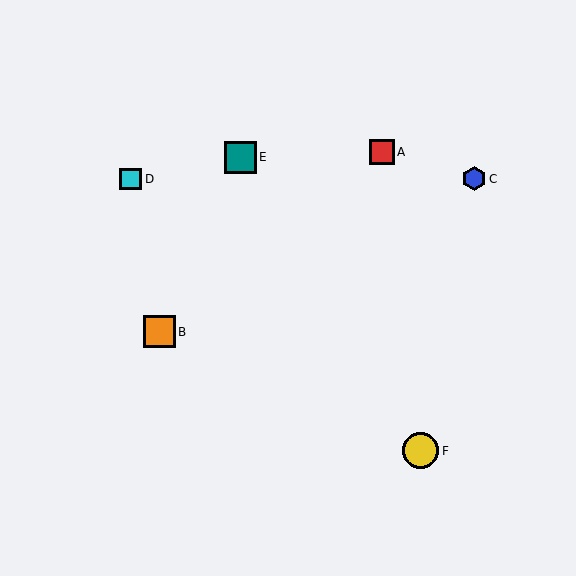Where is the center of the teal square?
The center of the teal square is at (240, 157).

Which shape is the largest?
The yellow circle (labeled F) is the largest.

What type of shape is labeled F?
Shape F is a yellow circle.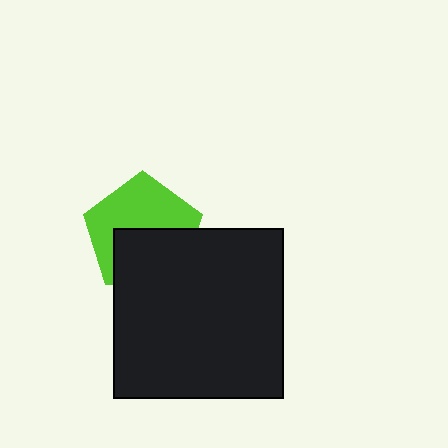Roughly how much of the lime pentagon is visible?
About half of it is visible (roughly 54%).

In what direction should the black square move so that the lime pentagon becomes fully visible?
The black square should move down. That is the shortest direction to clear the overlap and leave the lime pentagon fully visible.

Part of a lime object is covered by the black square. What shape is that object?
It is a pentagon.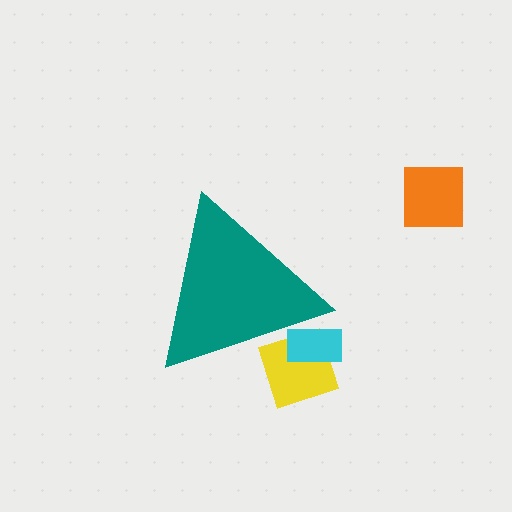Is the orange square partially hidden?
No, the orange square is fully visible.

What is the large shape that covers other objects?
A teal triangle.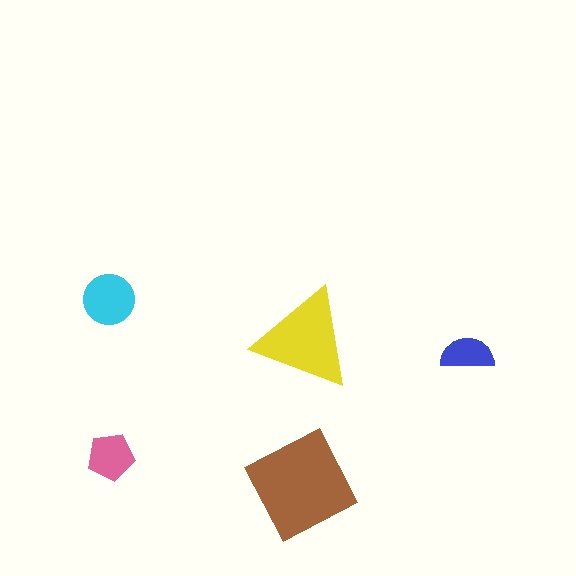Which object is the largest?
The brown diamond.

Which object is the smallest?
The blue semicircle.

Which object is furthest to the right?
The blue semicircle is rightmost.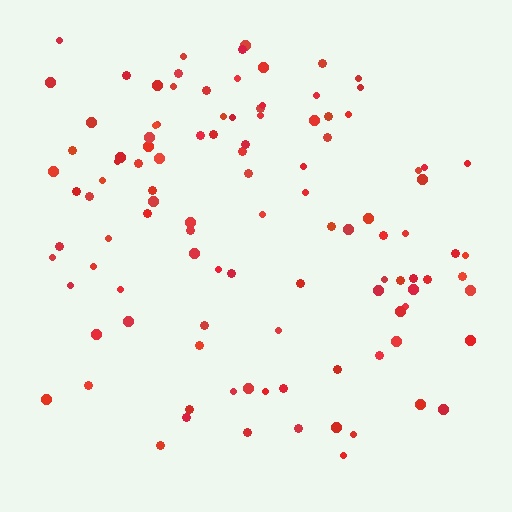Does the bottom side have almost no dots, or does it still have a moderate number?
Still a moderate number, just noticeably fewer than the top.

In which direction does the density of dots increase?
From bottom to top, with the top side densest.